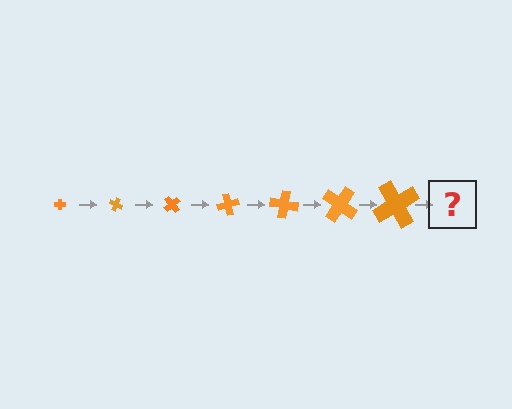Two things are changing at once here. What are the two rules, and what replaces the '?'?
The two rules are that the cross grows larger each step and it rotates 25 degrees each step. The '?' should be a cross, larger than the previous one and rotated 175 degrees from the start.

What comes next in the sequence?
The next element should be a cross, larger than the previous one and rotated 175 degrees from the start.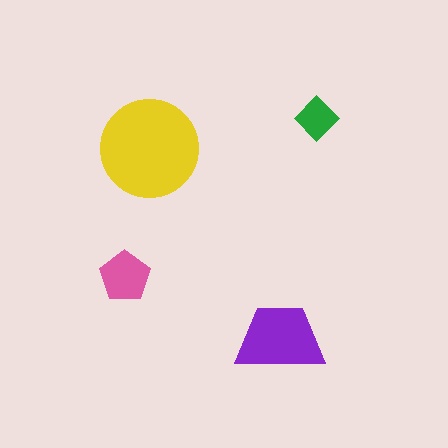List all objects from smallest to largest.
The green diamond, the pink pentagon, the purple trapezoid, the yellow circle.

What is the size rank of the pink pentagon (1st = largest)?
3rd.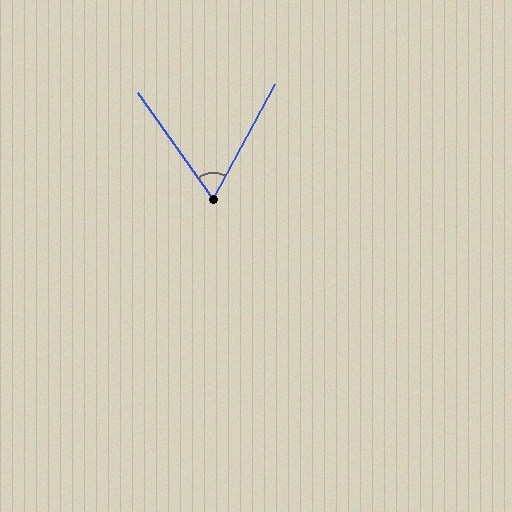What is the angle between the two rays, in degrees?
Approximately 63 degrees.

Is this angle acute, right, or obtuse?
It is acute.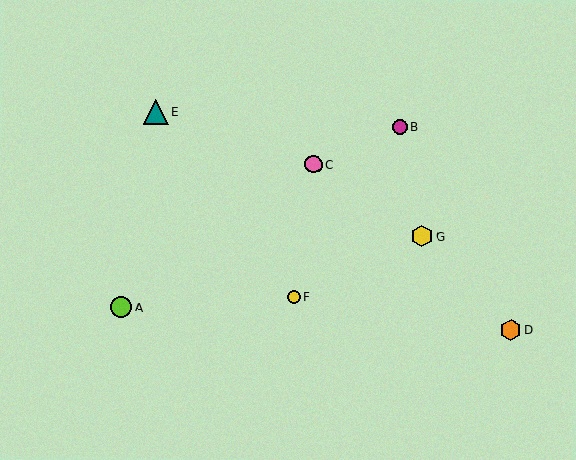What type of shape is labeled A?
Shape A is a lime circle.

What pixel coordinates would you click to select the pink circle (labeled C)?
Click at (314, 165) to select the pink circle C.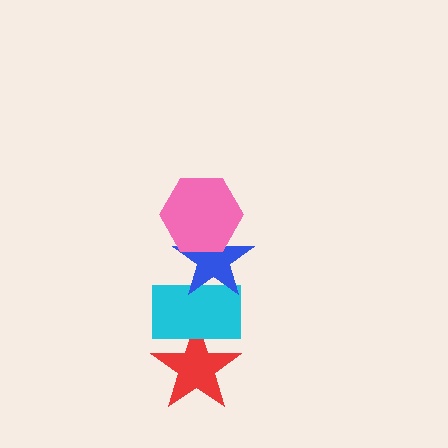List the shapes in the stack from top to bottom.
From top to bottom: the pink hexagon, the blue star, the cyan rectangle, the red star.